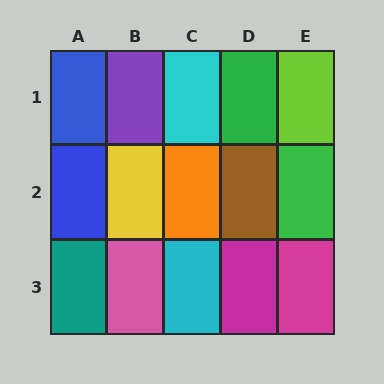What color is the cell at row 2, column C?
Orange.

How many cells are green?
2 cells are green.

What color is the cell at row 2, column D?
Brown.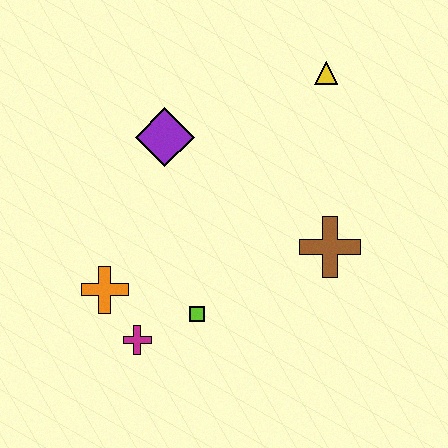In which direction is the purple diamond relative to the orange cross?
The purple diamond is above the orange cross.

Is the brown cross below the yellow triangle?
Yes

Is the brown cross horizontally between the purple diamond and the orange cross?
No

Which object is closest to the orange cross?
The magenta cross is closest to the orange cross.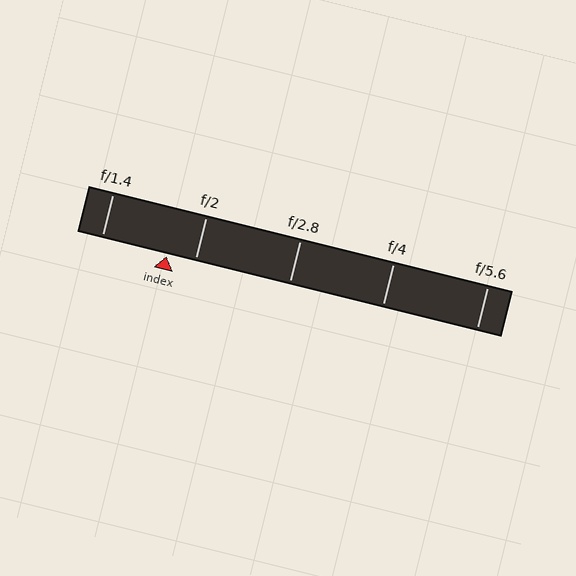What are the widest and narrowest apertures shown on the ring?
The widest aperture shown is f/1.4 and the narrowest is f/5.6.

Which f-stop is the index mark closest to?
The index mark is closest to f/2.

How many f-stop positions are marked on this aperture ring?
There are 5 f-stop positions marked.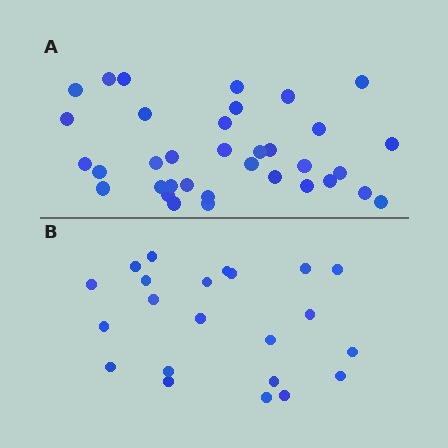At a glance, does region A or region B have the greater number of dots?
Region A (the top region) has more dots.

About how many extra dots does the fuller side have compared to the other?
Region A has approximately 15 more dots than region B.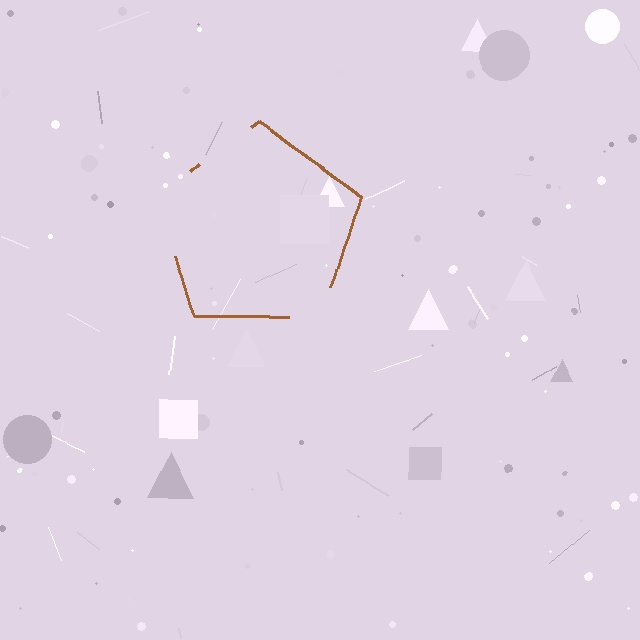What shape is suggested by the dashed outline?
The dashed outline suggests a pentagon.